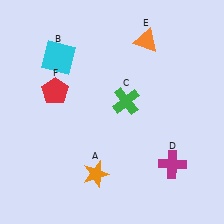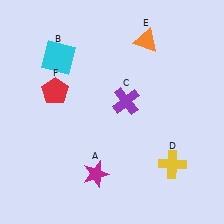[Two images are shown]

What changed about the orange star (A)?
In Image 1, A is orange. In Image 2, it changed to magenta.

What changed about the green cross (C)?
In Image 1, C is green. In Image 2, it changed to purple.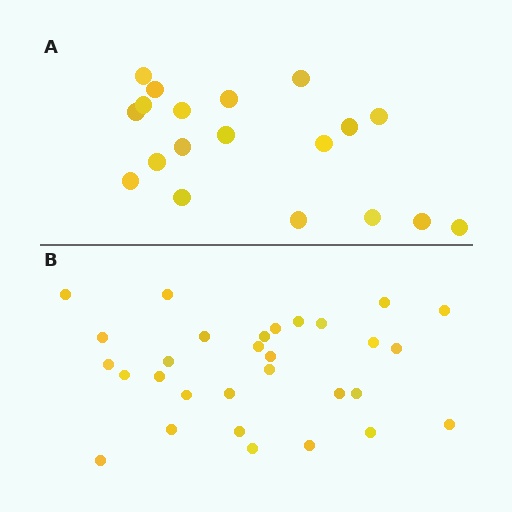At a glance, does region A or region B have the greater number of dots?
Region B (the bottom region) has more dots.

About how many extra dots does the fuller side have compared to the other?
Region B has roughly 12 or so more dots than region A.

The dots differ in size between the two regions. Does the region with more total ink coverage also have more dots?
No. Region A has more total ink coverage because its dots are larger, but region B actually contains more individual dots. Total area can be misleading — the number of items is what matters here.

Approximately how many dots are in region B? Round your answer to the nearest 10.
About 30 dots.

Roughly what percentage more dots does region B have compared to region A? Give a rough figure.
About 60% more.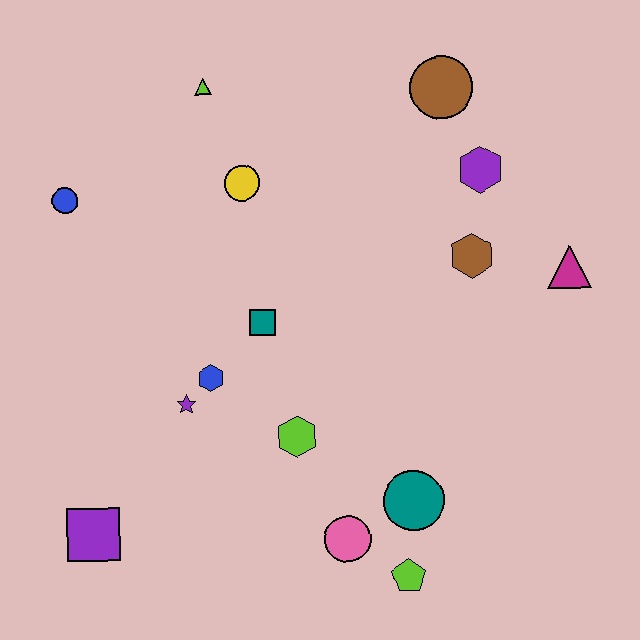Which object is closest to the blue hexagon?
The purple star is closest to the blue hexagon.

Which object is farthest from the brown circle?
The purple square is farthest from the brown circle.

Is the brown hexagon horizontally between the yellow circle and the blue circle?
No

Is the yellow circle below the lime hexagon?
No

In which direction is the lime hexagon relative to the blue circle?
The lime hexagon is below the blue circle.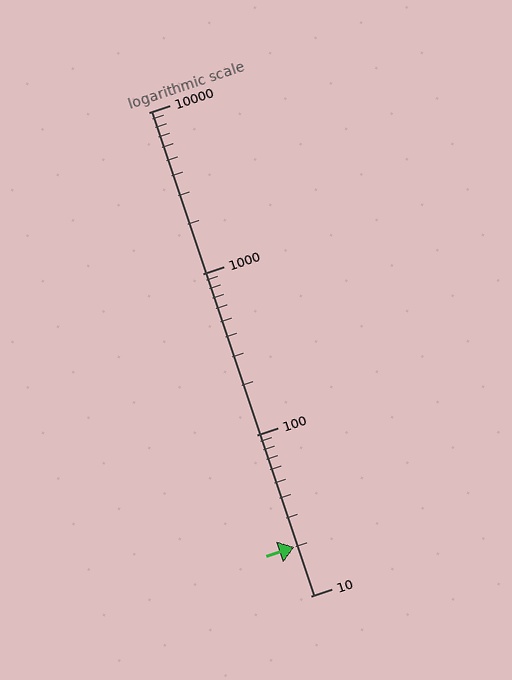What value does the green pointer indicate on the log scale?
The pointer indicates approximately 20.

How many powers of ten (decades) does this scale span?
The scale spans 3 decades, from 10 to 10000.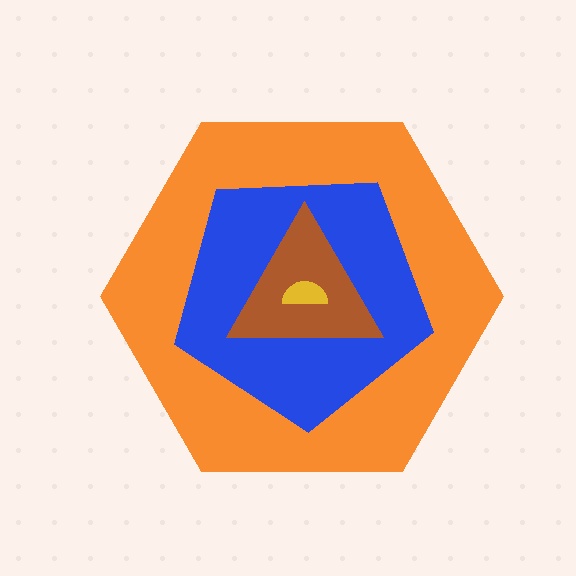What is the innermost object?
The yellow semicircle.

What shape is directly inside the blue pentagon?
The brown triangle.